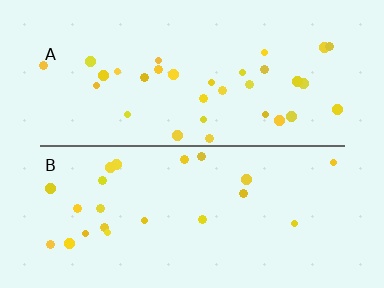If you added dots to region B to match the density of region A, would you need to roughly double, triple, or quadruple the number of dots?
Approximately double.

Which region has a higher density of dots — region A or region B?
A (the top).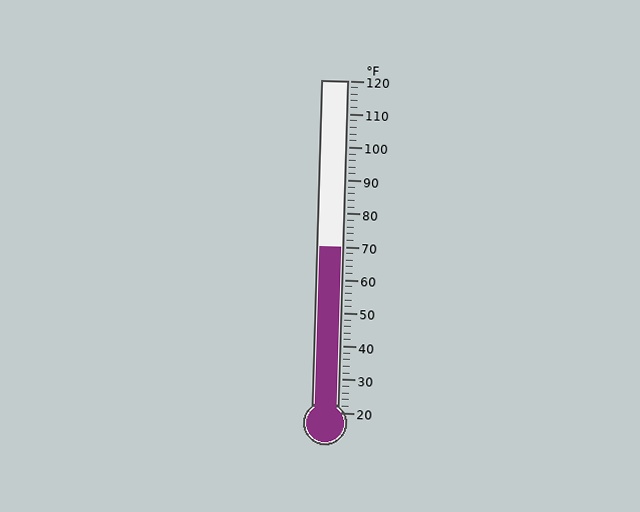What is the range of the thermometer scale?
The thermometer scale ranges from 20°F to 120°F.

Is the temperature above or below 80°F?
The temperature is below 80°F.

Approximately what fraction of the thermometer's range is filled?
The thermometer is filled to approximately 50% of its range.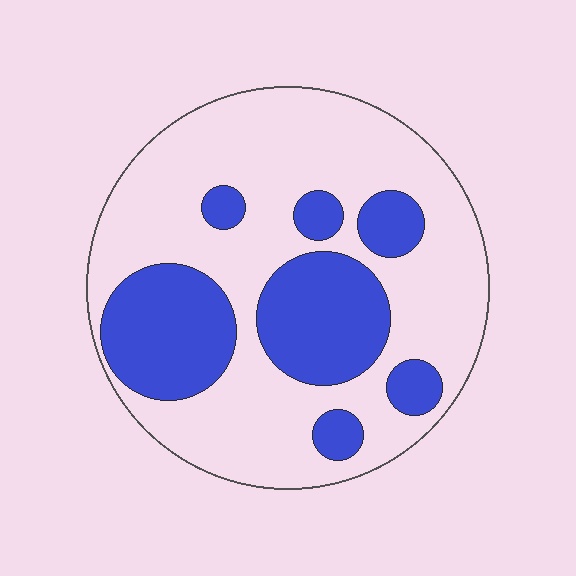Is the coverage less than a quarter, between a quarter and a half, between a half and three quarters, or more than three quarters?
Between a quarter and a half.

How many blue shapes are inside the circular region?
7.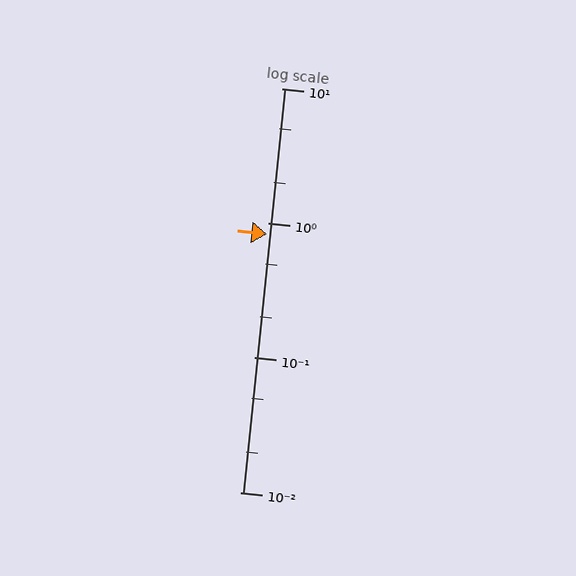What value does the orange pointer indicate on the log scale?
The pointer indicates approximately 0.82.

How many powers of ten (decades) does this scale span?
The scale spans 3 decades, from 0.01 to 10.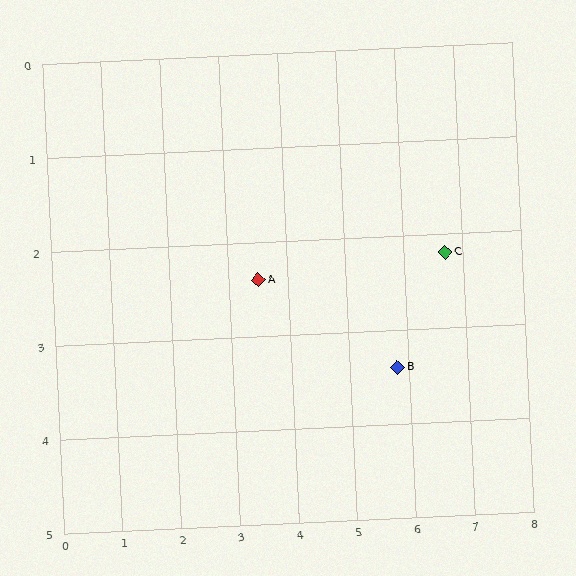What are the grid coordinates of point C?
Point C is at approximately (6.7, 2.2).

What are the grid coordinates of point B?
Point B is at approximately (5.8, 3.4).